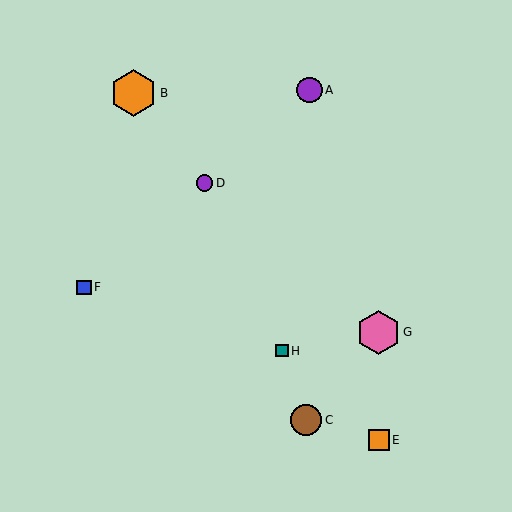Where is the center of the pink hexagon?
The center of the pink hexagon is at (378, 332).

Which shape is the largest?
The orange hexagon (labeled B) is the largest.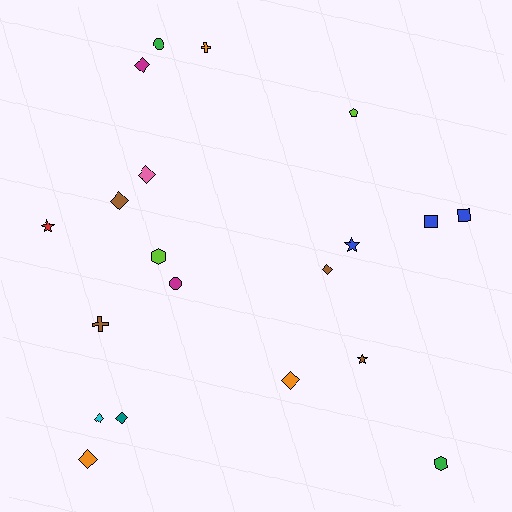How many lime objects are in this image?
There are 2 lime objects.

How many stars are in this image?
There are 3 stars.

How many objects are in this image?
There are 20 objects.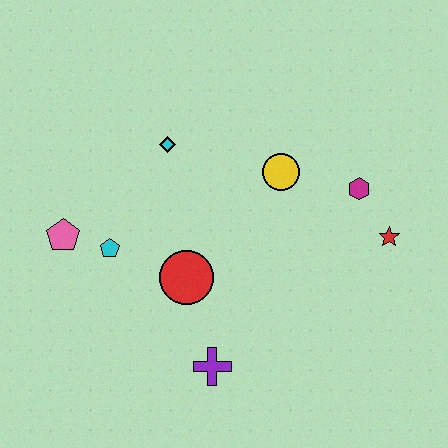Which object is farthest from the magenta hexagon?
The pink pentagon is farthest from the magenta hexagon.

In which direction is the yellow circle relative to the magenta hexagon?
The yellow circle is to the left of the magenta hexagon.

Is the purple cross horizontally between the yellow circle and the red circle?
Yes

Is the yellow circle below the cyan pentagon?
No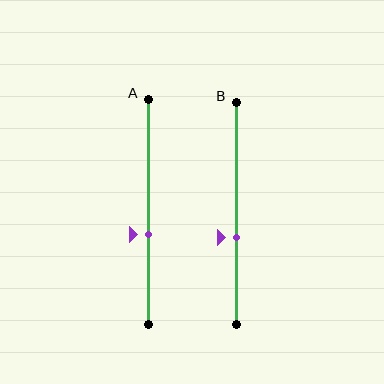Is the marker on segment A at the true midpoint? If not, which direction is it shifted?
No, the marker on segment A is shifted downward by about 10% of the segment length.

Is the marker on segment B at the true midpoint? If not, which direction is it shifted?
No, the marker on segment B is shifted downward by about 11% of the segment length.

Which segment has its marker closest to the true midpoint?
Segment A has its marker closest to the true midpoint.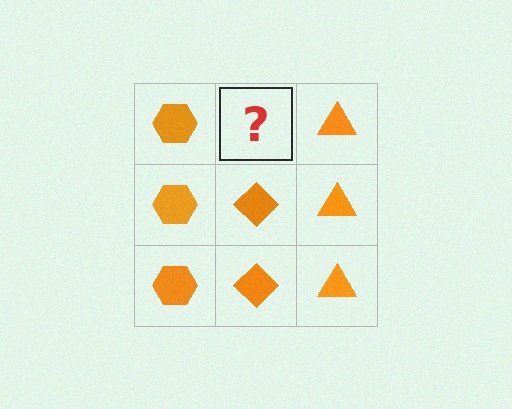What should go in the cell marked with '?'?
The missing cell should contain an orange diamond.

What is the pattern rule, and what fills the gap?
The rule is that each column has a consistent shape. The gap should be filled with an orange diamond.